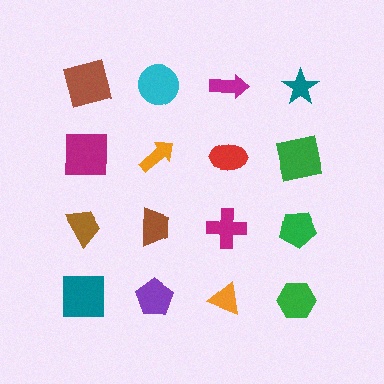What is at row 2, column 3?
A red ellipse.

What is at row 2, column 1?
A magenta square.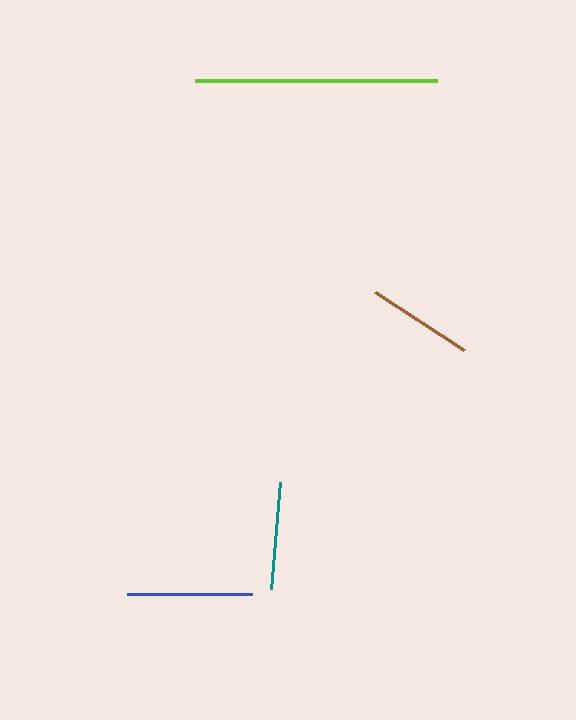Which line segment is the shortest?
The brown line is the shortest at approximately 106 pixels.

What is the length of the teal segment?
The teal segment is approximately 108 pixels long.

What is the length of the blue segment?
The blue segment is approximately 124 pixels long.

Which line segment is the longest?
The lime line is the longest at approximately 242 pixels.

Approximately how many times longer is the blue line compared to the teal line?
The blue line is approximately 1.2 times the length of the teal line.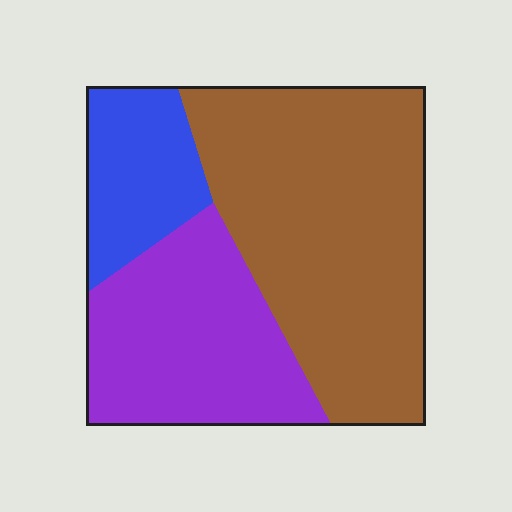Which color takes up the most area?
Brown, at roughly 55%.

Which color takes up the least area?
Blue, at roughly 15%.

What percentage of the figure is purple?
Purple takes up between a quarter and a half of the figure.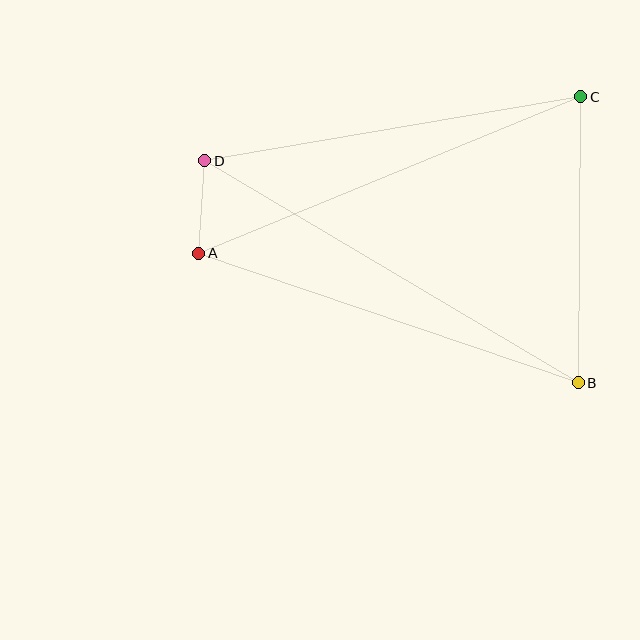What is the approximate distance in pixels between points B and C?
The distance between B and C is approximately 286 pixels.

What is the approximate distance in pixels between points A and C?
The distance between A and C is approximately 413 pixels.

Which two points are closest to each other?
Points A and D are closest to each other.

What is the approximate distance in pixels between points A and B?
The distance between A and B is approximately 401 pixels.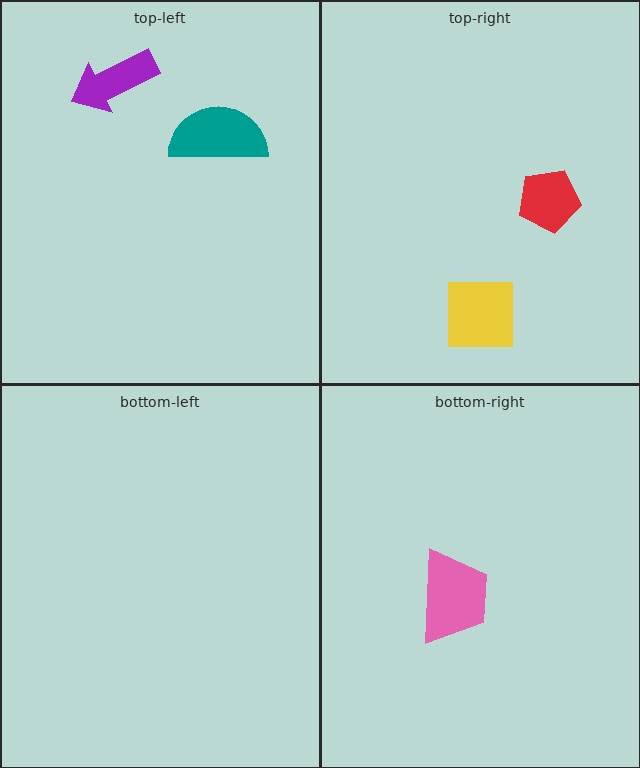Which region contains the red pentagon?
The top-right region.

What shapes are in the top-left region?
The teal semicircle, the purple arrow.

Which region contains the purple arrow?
The top-left region.